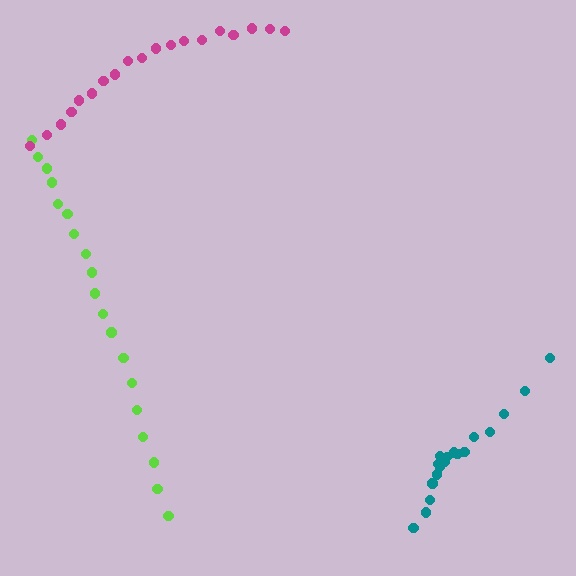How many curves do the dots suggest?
There are 3 distinct paths.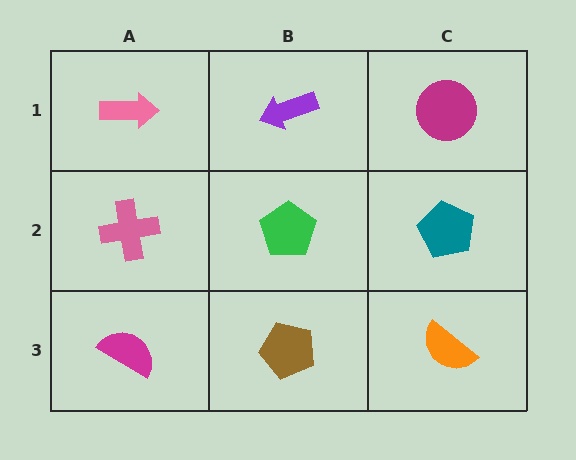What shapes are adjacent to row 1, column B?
A green pentagon (row 2, column B), a pink arrow (row 1, column A), a magenta circle (row 1, column C).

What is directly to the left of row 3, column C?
A brown pentagon.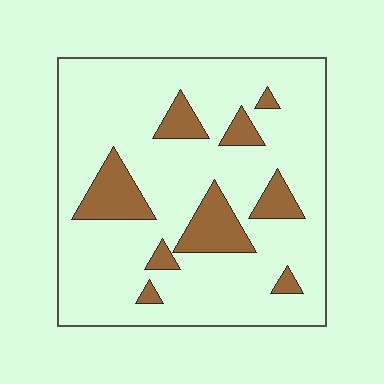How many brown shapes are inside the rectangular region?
9.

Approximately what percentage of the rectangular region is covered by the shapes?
Approximately 15%.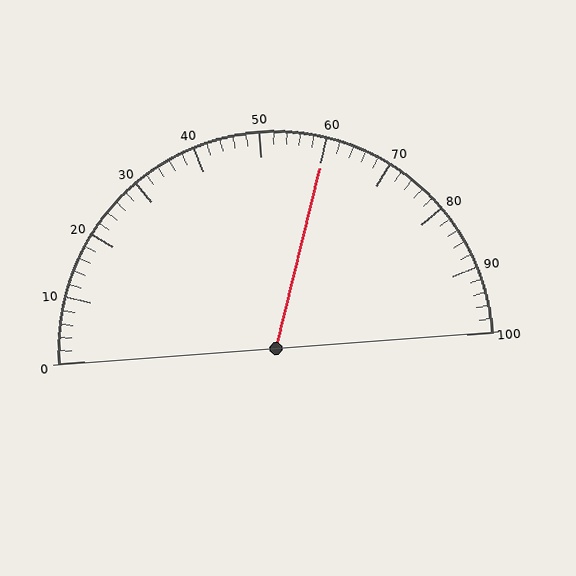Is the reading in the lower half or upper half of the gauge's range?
The reading is in the upper half of the range (0 to 100).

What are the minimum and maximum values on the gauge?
The gauge ranges from 0 to 100.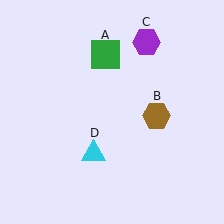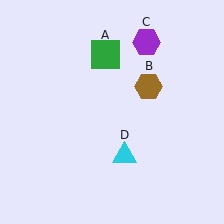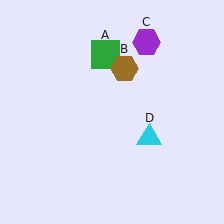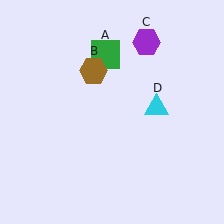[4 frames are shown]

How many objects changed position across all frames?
2 objects changed position: brown hexagon (object B), cyan triangle (object D).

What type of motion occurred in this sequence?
The brown hexagon (object B), cyan triangle (object D) rotated counterclockwise around the center of the scene.